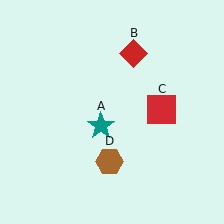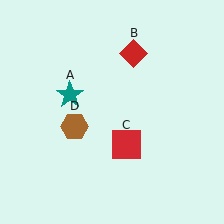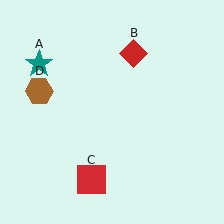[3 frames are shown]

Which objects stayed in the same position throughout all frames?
Red diamond (object B) remained stationary.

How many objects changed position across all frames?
3 objects changed position: teal star (object A), red square (object C), brown hexagon (object D).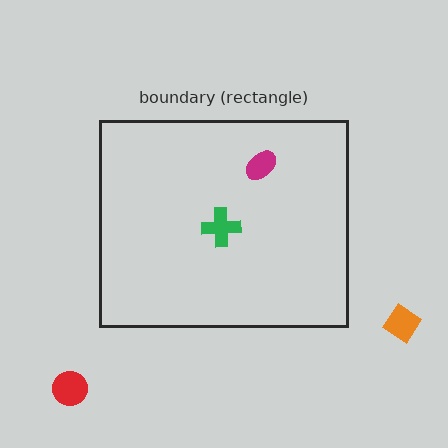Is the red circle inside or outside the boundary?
Outside.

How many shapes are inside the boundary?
2 inside, 2 outside.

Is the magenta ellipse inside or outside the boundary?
Inside.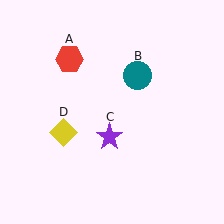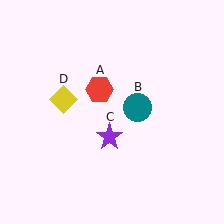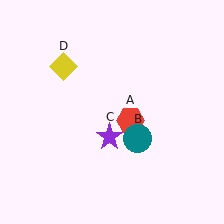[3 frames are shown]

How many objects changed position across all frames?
3 objects changed position: red hexagon (object A), teal circle (object B), yellow diamond (object D).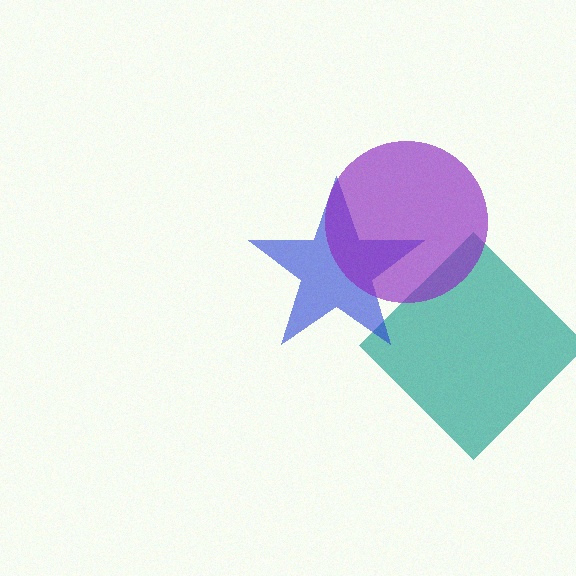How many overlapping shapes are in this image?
There are 3 overlapping shapes in the image.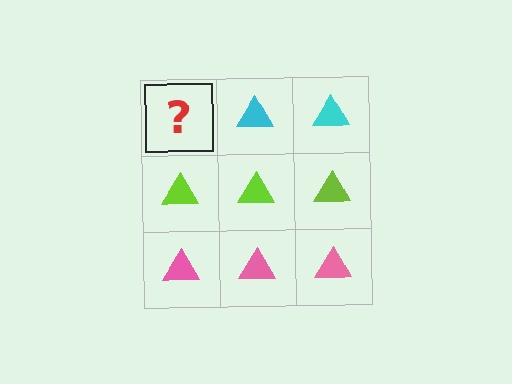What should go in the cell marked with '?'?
The missing cell should contain a cyan triangle.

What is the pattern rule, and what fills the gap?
The rule is that each row has a consistent color. The gap should be filled with a cyan triangle.